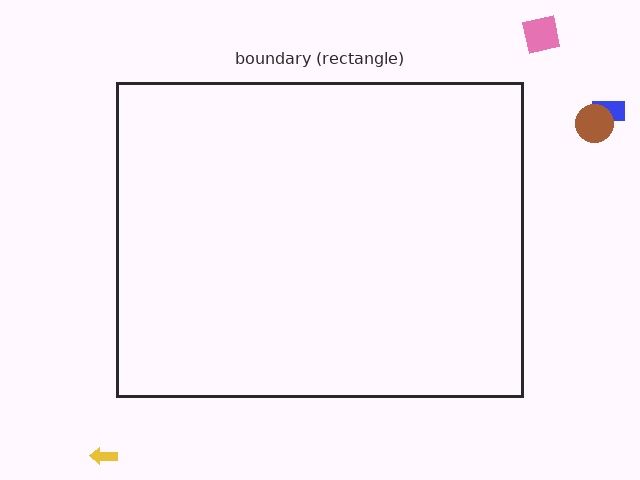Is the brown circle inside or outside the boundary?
Outside.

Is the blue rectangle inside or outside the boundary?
Outside.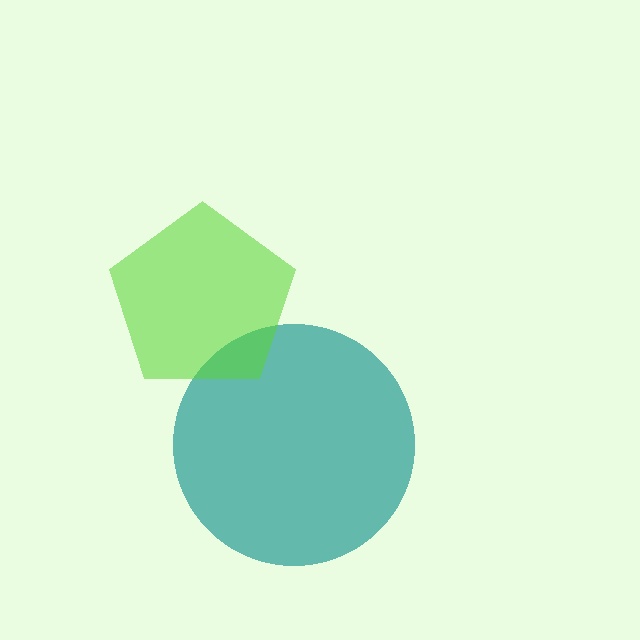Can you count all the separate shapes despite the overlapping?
Yes, there are 2 separate shapes.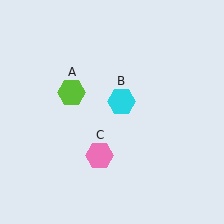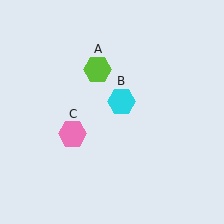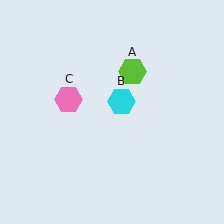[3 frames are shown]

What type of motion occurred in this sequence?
The lime hexagon (object A), pink hexagon (object C) rotated clockwise around the center of the scene.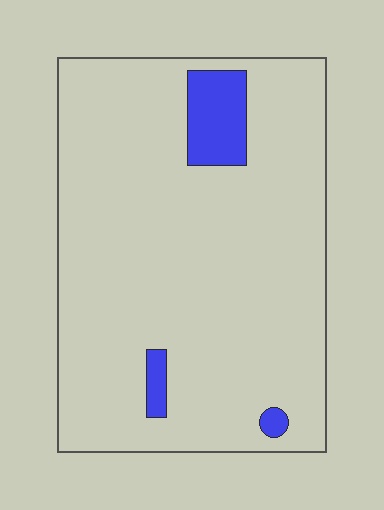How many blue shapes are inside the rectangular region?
3.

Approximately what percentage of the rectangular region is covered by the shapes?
Approximately 5%.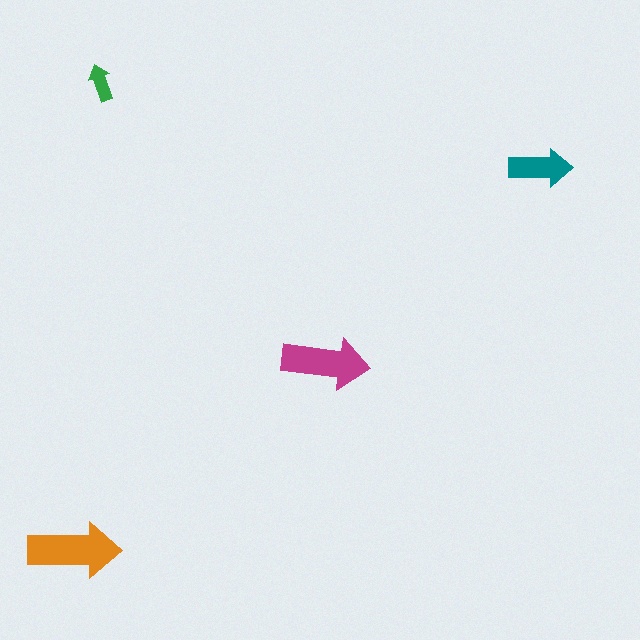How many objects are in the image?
There are 4 objects in the image.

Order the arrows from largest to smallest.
the orange one, the magenta one, the teal one, the green one.